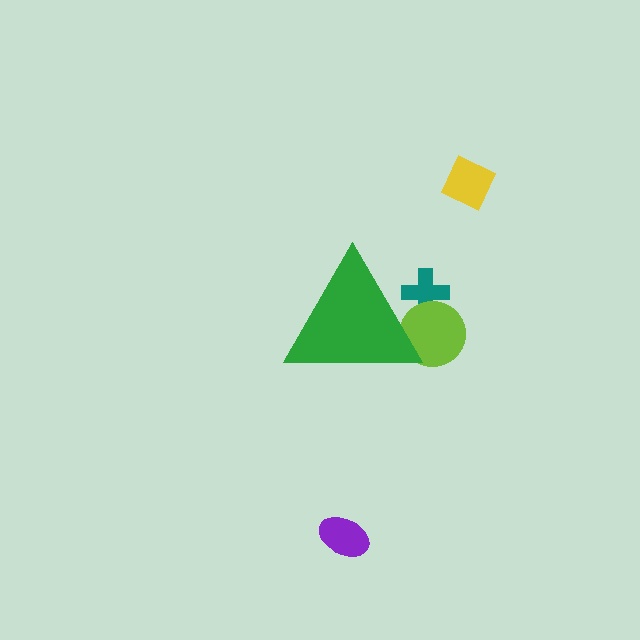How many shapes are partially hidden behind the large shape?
2 shapes are partially hidden.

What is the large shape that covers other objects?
A green triangle.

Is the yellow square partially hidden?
No, the yellow square is fully visible.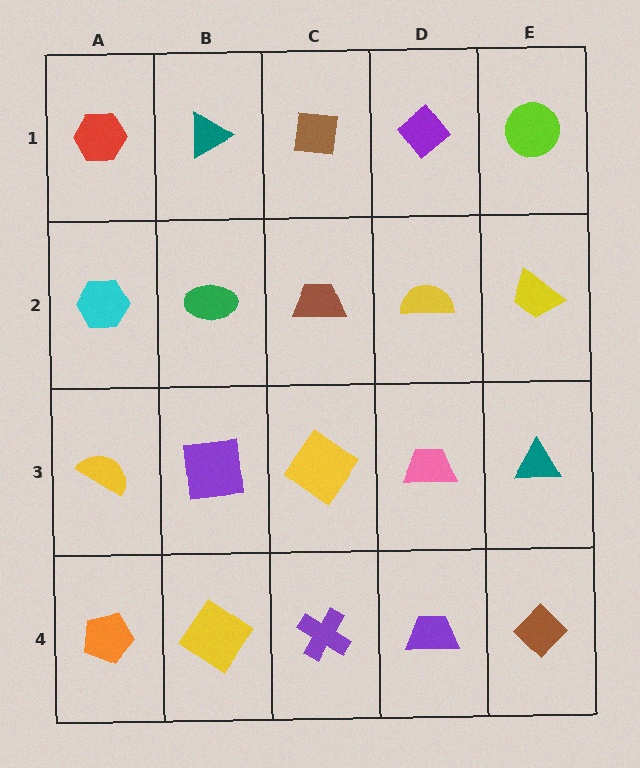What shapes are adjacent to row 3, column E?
A yellow trapezoid (row 2, column E), a brown diamond (row 4, column E), a pink trapezoid (row 3, column D).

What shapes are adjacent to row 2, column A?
A red hexagon (row 1, column A), a yellow semicircle (row 3, column A), a green ellipse (row 2, column B).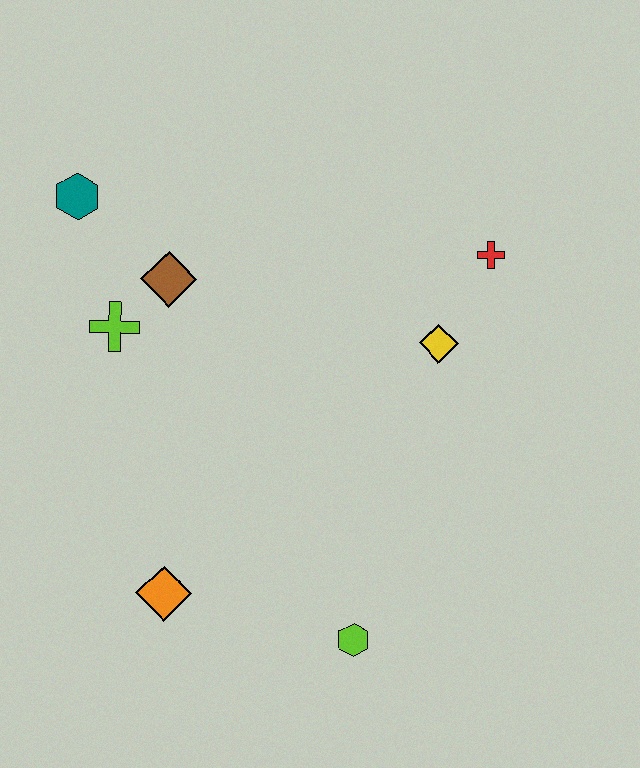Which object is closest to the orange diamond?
The lime hexagon is closest to the orange diamond.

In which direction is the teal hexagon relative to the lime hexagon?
The teal hexagon is above the lime hexagon.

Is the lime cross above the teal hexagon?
No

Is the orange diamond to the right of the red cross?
No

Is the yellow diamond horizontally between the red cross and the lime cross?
Yes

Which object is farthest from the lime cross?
The lime hexagon is farthest from the lime cross.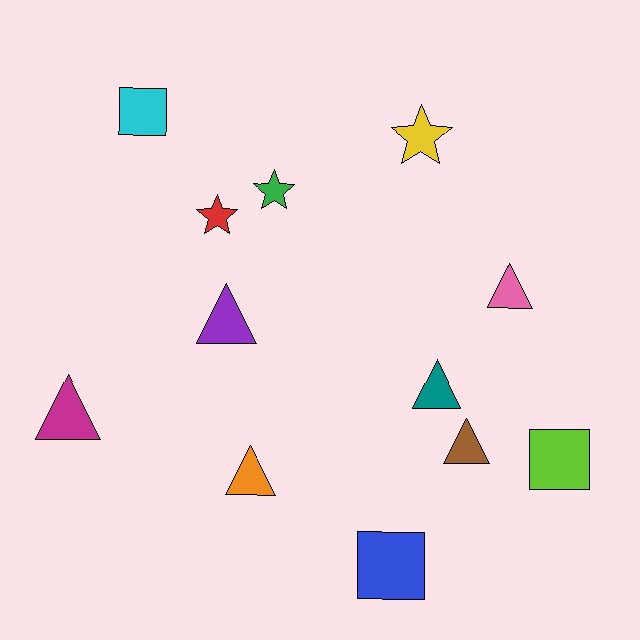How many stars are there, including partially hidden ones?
There are 3 stars.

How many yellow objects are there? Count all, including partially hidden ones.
There is 1 yellow object.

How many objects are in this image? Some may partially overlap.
There are 12 objects.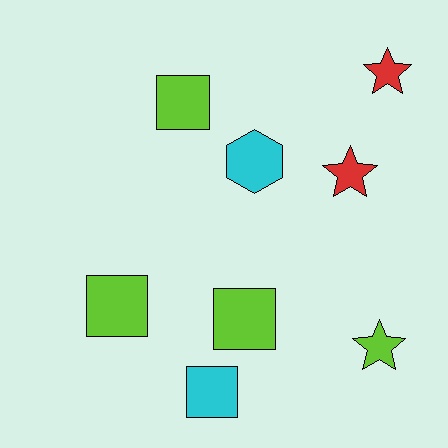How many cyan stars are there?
There are no cyan stars.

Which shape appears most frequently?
Square, with 4 objects.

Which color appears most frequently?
Lime, with 4 objects.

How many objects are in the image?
There are 8 objects.